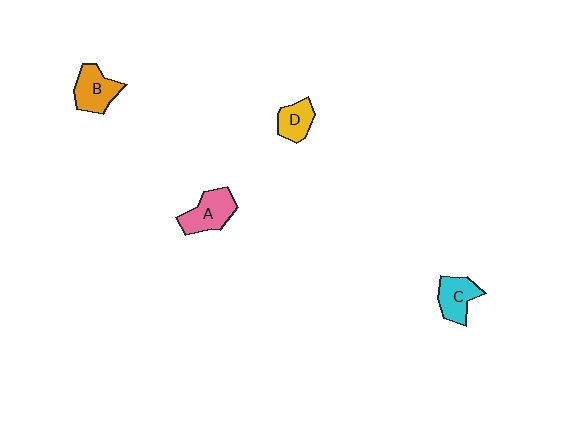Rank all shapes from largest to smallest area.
From largest to smallest: A (pink), B (orange), C (cyan), D (yellow).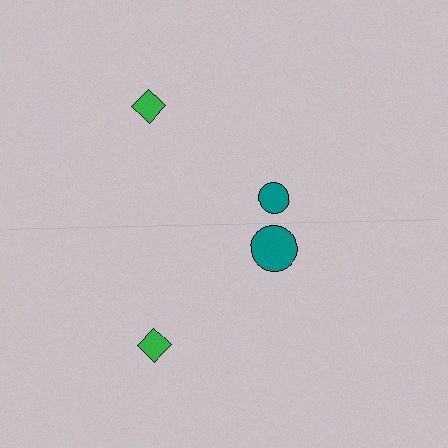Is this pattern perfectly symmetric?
No, the pattern is not perfectly symmetric. The teal circle on the bottom side has a different size than its mirror counterpart.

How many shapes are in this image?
There are 4 shapes in this image.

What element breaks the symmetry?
The teal circle on the bottom side has a different size than its mirror counterpart.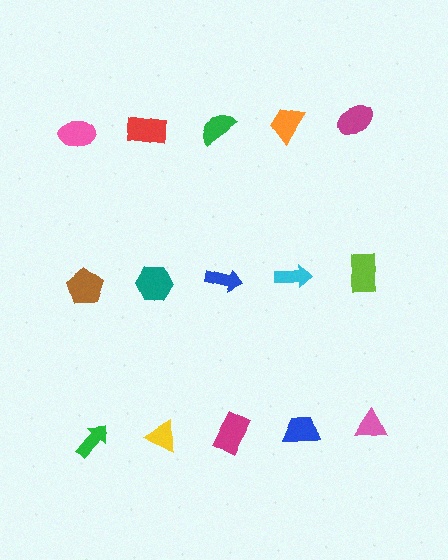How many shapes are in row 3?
5 shapes.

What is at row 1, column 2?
A red rectangle.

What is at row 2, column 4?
A cyan arrow.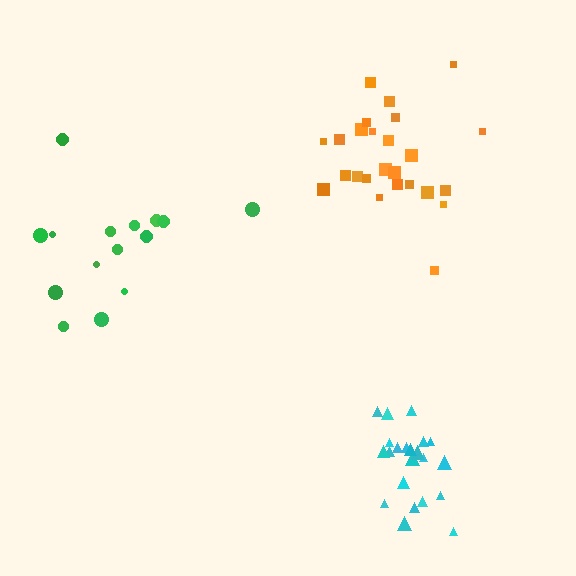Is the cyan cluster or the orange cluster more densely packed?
Cyan.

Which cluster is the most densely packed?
Cyan.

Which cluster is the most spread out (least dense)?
Green.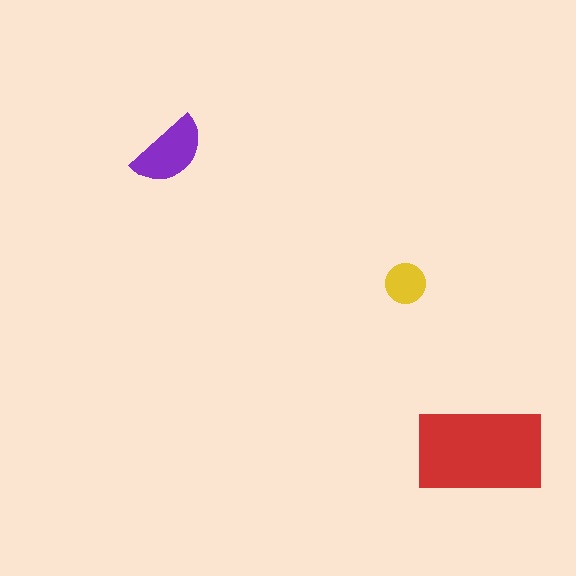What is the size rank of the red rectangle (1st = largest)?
1st.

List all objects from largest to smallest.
The red rectangle, the purple semicircle, the yellow circle.